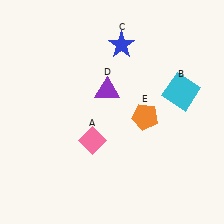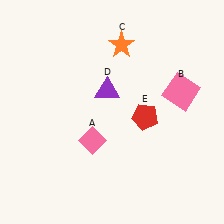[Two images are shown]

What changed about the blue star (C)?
In Image 1, C is blue. In Image 2, it changed to orange.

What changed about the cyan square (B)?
In Image 1, B is cyan. In Image 2, it changed to pink.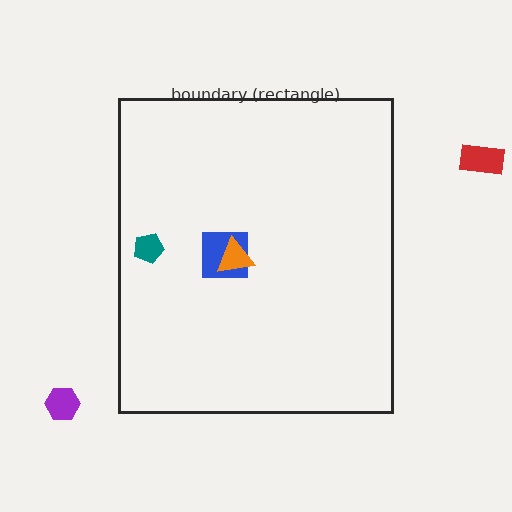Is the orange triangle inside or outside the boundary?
Inside.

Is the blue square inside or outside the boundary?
Inside.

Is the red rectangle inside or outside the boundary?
Outside.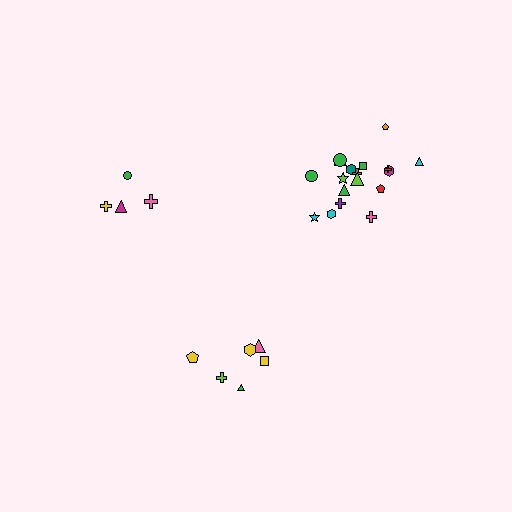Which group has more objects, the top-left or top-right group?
The top-right group.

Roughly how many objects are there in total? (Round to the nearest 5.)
Roughly 30 objects in total.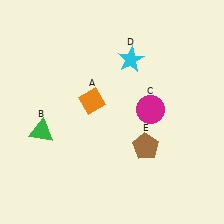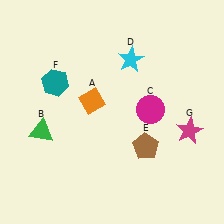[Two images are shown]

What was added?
A teal hexagon (F), a magenta star (G) were added in Image 2.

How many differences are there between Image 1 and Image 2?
There are 2 differences between the two images.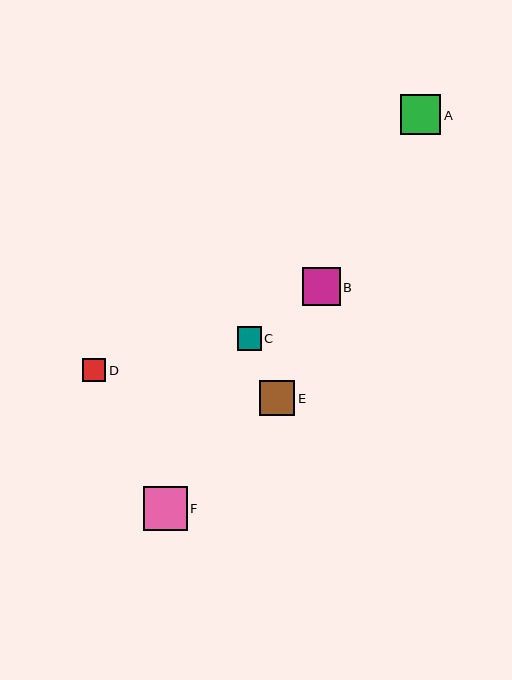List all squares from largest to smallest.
From largest to smallest: F, A, B, E, C, D.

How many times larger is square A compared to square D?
Square A is approximately 1.7 times the size of square D.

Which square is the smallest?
Square D is the smallest with a size of approximately 23 pixels.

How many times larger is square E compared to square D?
Square E is approximately 1.5 times the size of square D.